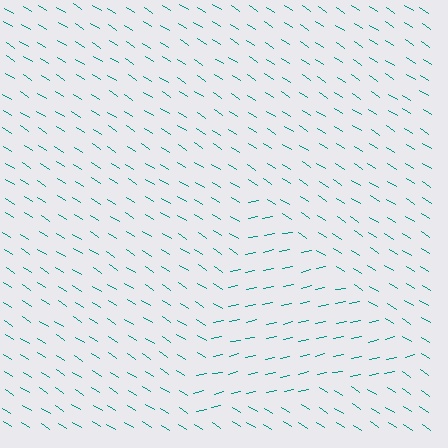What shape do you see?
I see a triangle.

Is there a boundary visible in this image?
Yes, there is a texture boundary formed by a change in line orientation.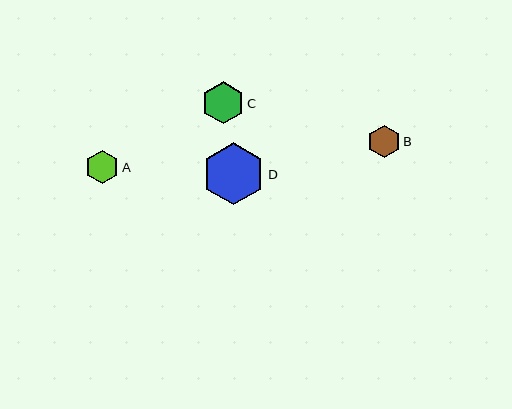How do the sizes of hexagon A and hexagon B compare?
Hexagon A and hexagon B are approximately the same size.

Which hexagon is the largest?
Hexagon D is the largest with a size of approximately 62 pixels.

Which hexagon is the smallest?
Hexagon B is the smallest with a size of approximately 33 pixels.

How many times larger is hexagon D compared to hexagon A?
Hexagon D is approximately 1.9 times the size of hexagon A.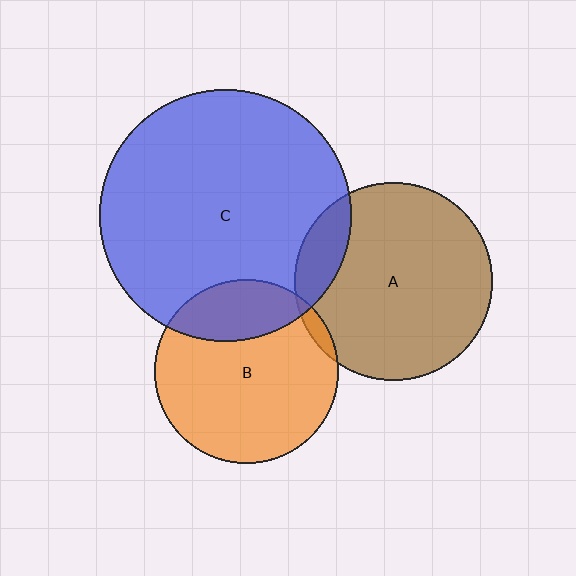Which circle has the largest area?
Circle C (blue).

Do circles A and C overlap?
Yes.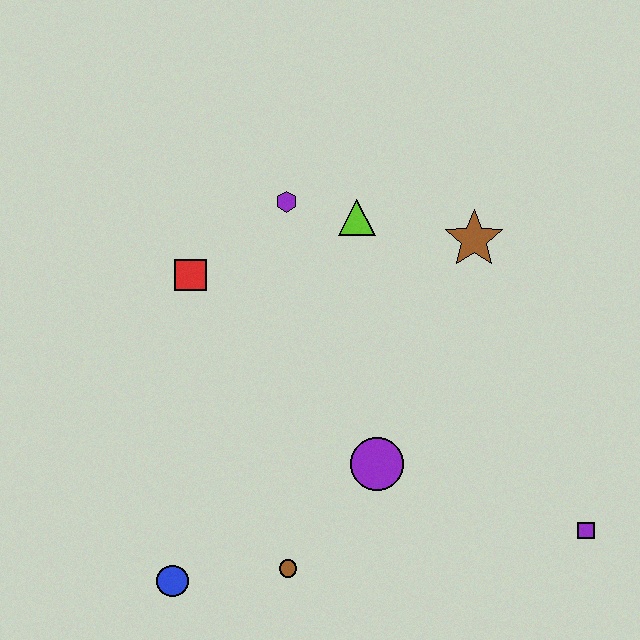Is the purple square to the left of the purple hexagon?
No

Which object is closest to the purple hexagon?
The lime triangle is closest to the purple hexagon.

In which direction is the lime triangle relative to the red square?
The lime triangle is to the right of the red square.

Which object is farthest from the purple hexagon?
The purple square is farthest from the purple hexagon.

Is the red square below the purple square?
No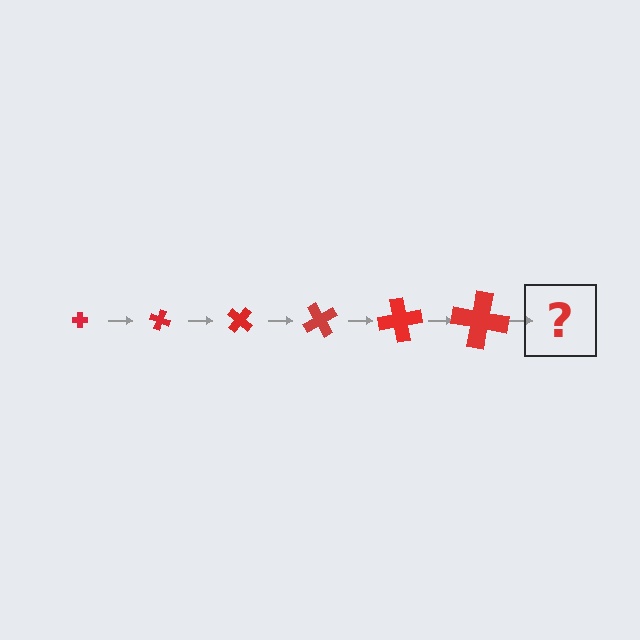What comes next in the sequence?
The next element should be a cross, larger than the previous one and rotated 120 degrees from the start.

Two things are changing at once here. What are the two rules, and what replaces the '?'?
The two rules are that the cross grows larger each step and it rotates 20 degrees each step. The '?' should be a cross, larger than the previous one and rotated 120 degrees from the start.